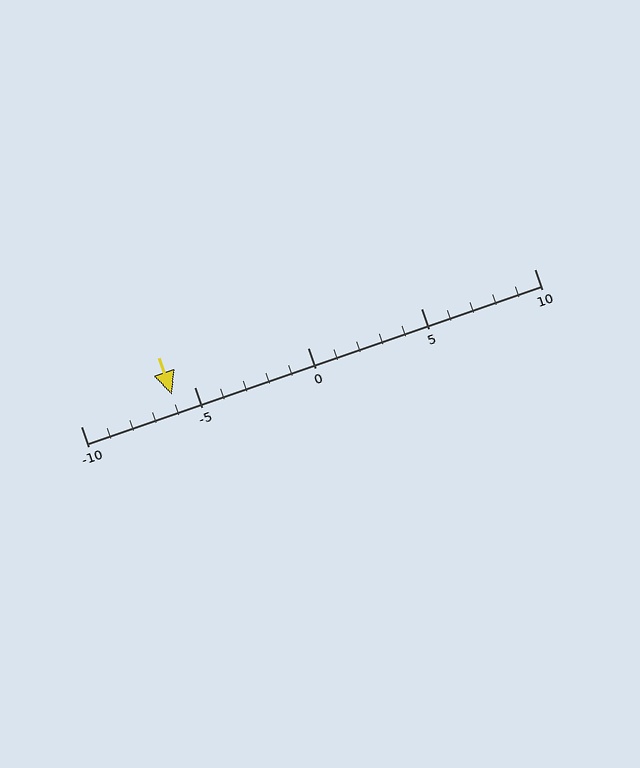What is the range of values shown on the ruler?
The ruler shows values from -10 to 10.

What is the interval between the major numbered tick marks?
The major tick marks are spaced 5 units apart.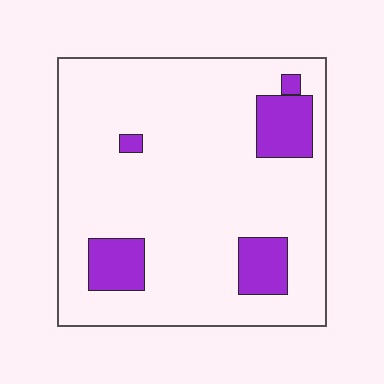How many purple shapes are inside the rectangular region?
5.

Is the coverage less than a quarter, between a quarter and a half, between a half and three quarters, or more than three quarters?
Less than a quarter.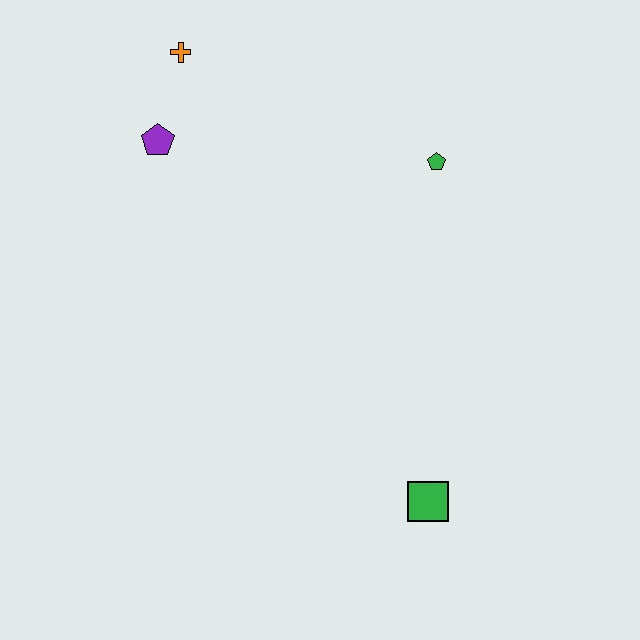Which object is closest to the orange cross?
The purple pentagon is closest to the orange cross.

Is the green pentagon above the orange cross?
No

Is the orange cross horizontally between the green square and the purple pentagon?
Yes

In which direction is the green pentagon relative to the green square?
The green pentagon is above the green square.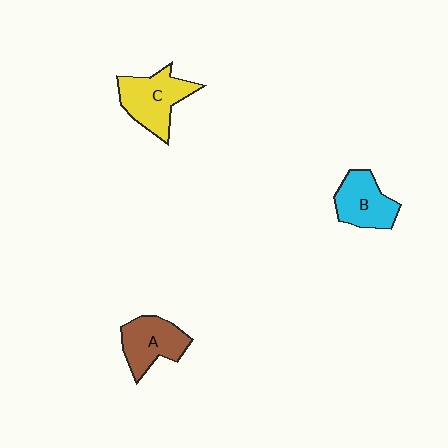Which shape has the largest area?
Shape C (yellow).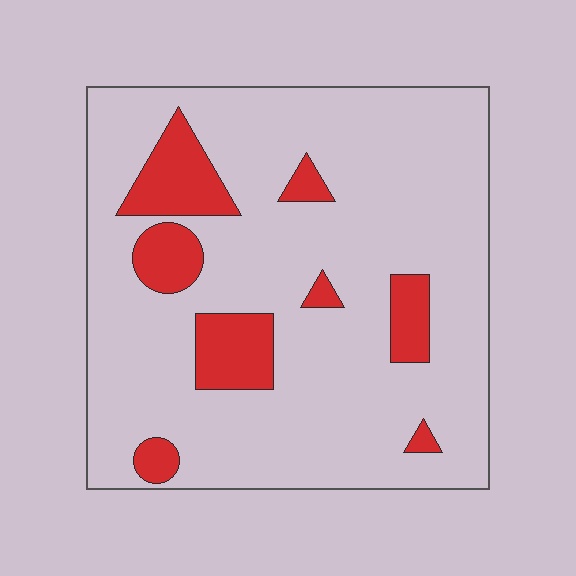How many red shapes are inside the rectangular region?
8.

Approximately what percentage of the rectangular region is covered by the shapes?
Approximately 15%.